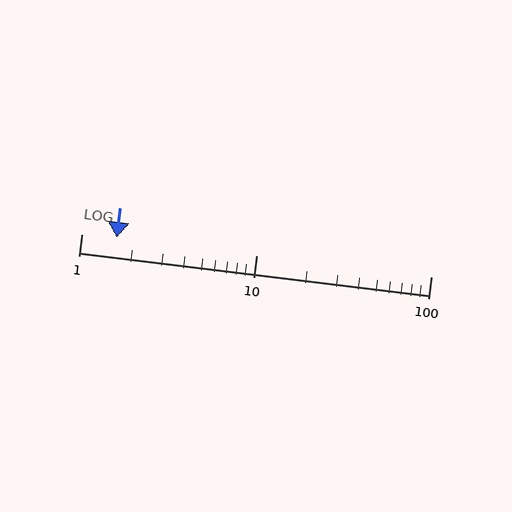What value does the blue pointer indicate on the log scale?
The pointer indicates approximately 1.6.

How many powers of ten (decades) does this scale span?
The scale spans 2 decades, from 1 to 100.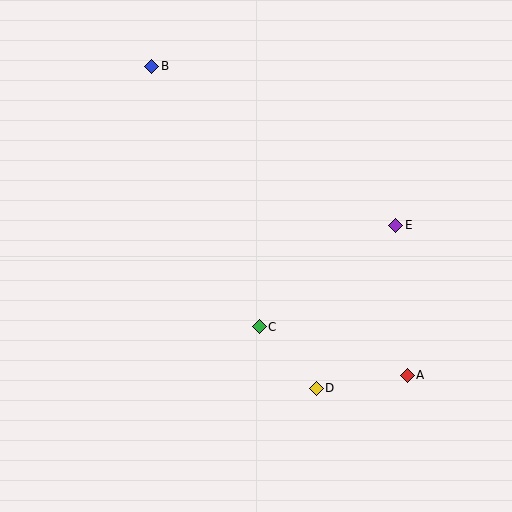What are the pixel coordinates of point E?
Point E is at (396, 225).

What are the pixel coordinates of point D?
Point D is at (316, 388).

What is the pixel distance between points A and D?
The distance between A and D is 92 pixels.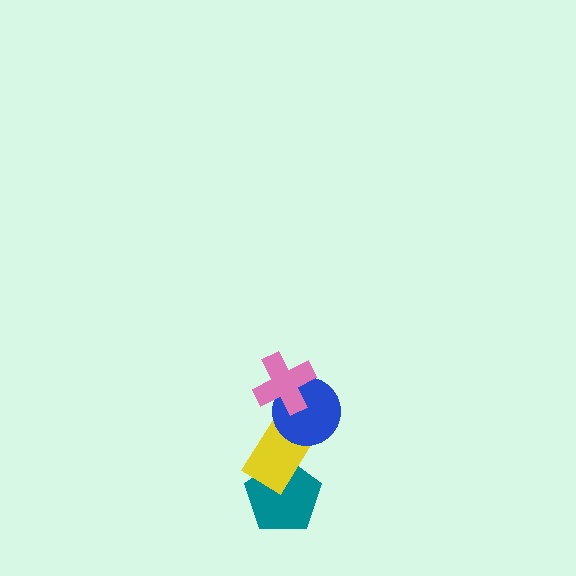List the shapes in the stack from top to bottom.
From top to bottom: the pink cross, the blue circle, the yellow rectangle, the teal pentagon.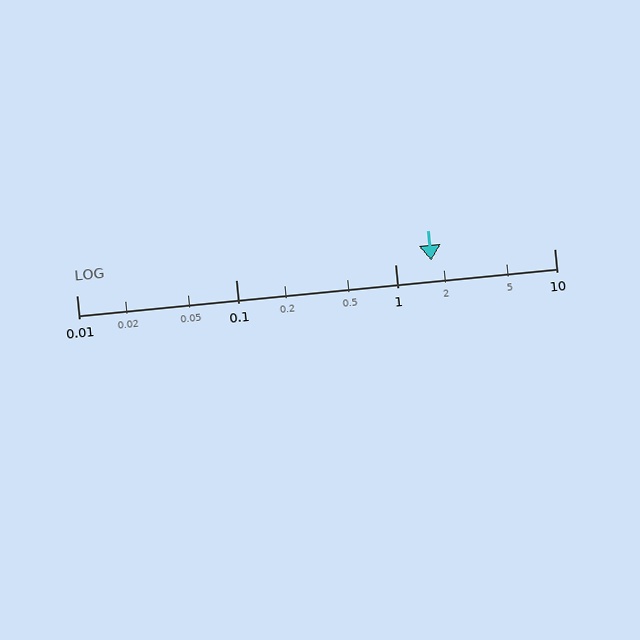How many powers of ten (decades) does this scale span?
The scale spans 3 decades, from 0.01 to 10.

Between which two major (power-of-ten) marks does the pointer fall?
The pointer is between 1 and 10.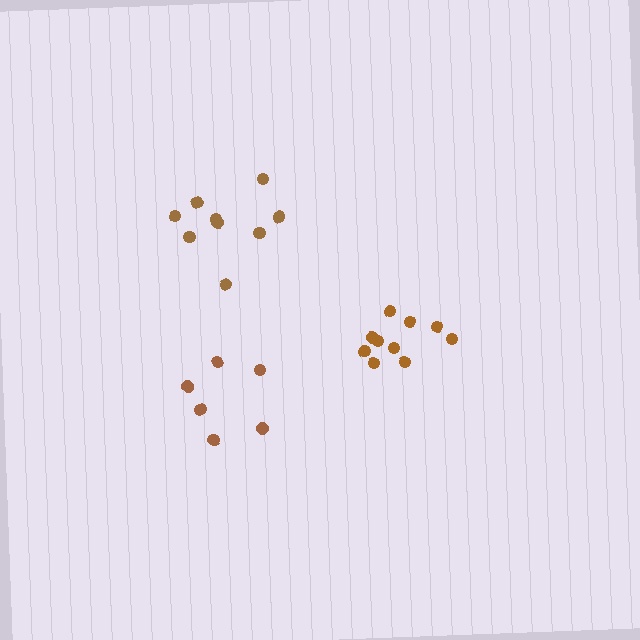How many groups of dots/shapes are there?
There are 3 groups.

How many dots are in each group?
Group 1: 10 dots, Group 2: 6 dots, Group 3: 9 dots (25 total).